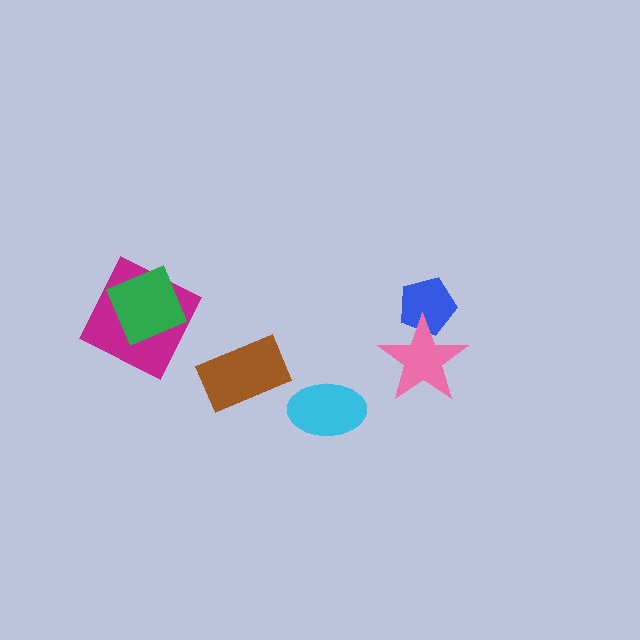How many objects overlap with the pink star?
1 object overlaps with the pink star.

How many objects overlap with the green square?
1 object overlaps with the green square.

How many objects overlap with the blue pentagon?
1 object overlaps with the blue pentagon.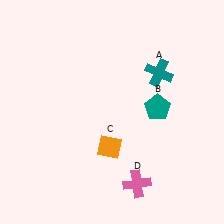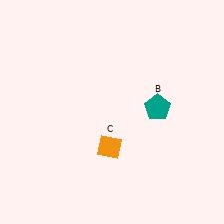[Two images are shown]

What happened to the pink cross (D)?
The pink cross (D) was removed in Image 2. It was in the bottom-right area of Image 1.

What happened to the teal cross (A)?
The teal cross (A) was removed in Image 2. It was in the top-right area of Image 1.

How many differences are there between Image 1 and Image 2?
There are 2 differences between the two images.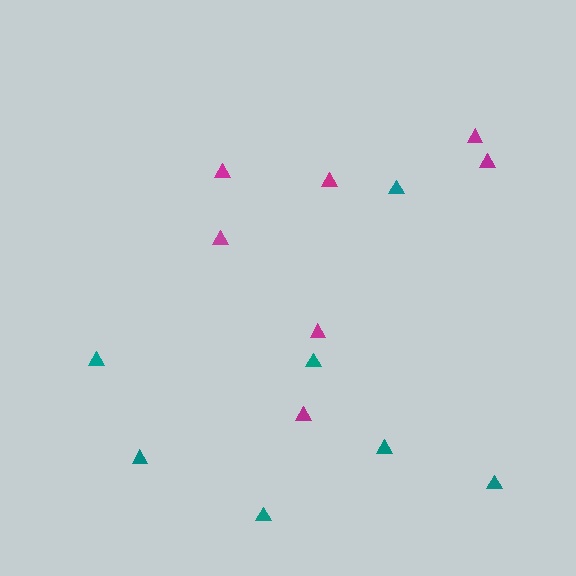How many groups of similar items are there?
There are 2 groups: one group of magenta triangles (7) and one group of teal triangles (7).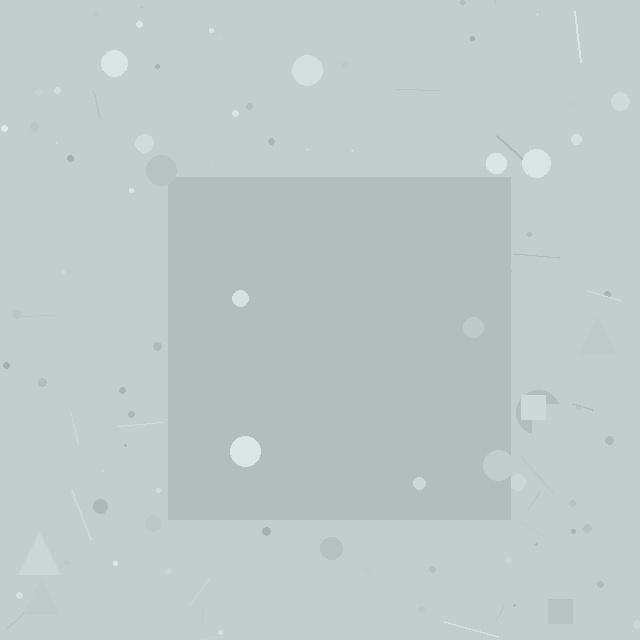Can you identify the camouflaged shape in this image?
The camouflaged shape is a square.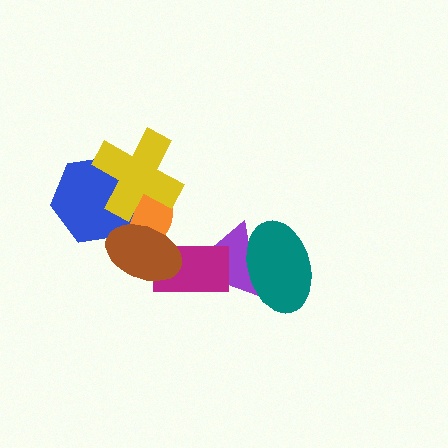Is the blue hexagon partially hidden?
Yes, it is partially covered by another shape.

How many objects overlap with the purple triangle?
2 objects overlap with the purple triangle.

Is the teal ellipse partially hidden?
No, no other shape covers it.